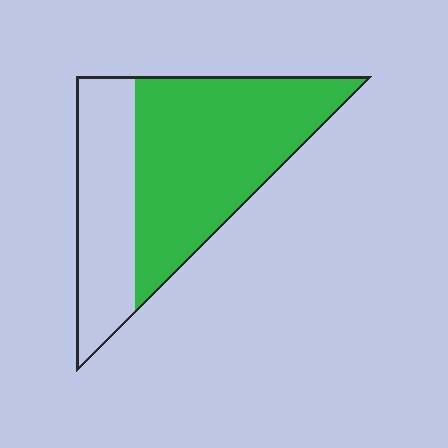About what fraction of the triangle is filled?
About five eighths (5/8).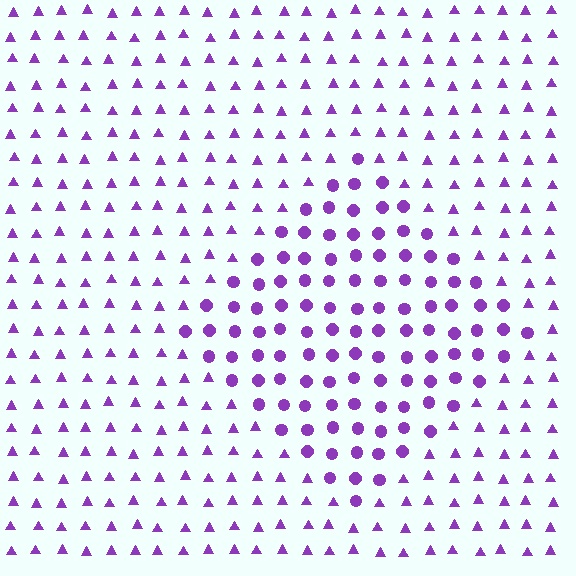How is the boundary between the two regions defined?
The boundary is defined by a change in element shape: circles inside vs. triangles outside. All elements share the same color and spacing.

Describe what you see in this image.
The image is filled with small purple elements arranged in a uniform grid. A diamond-shaped region contains circles, while the surrounding area contains triangles. The boundary is defined purely by the change in element shape.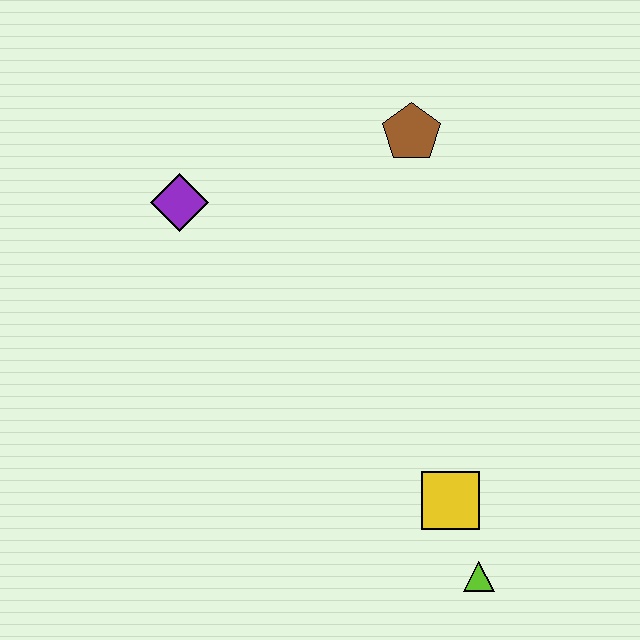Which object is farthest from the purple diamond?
The lime triangle is farthest from the purple diamond.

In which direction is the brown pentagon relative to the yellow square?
The brown pentagon is above the yellow square.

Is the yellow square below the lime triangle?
No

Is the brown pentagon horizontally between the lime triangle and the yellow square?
No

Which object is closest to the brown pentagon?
The purple diamond is closest to the brown pentagon.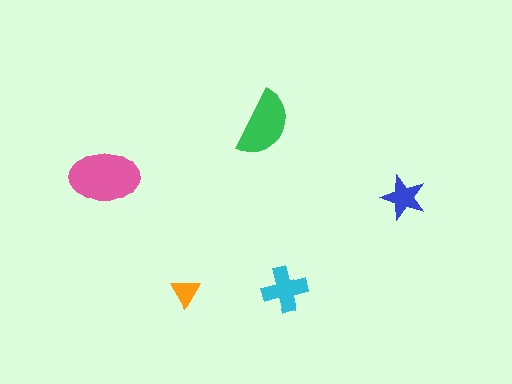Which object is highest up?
The green semicircle is topmost.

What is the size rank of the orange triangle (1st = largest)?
5th.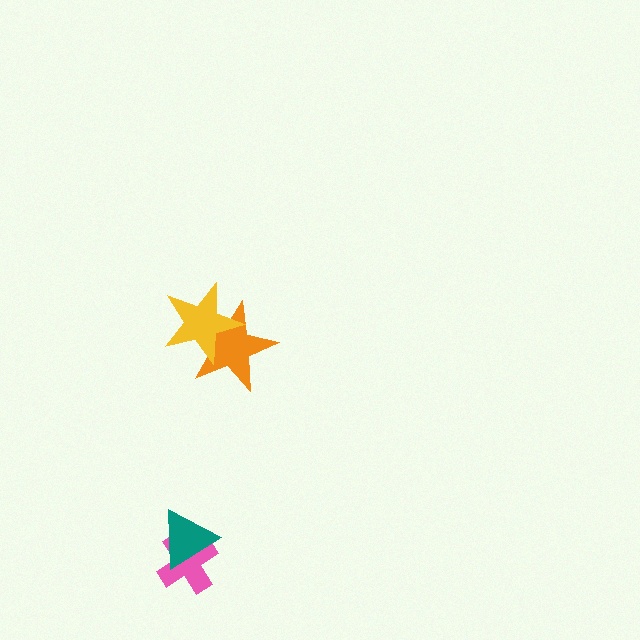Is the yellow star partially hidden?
No, no other shape covers it.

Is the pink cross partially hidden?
Yes, it is partially covered by another shape.